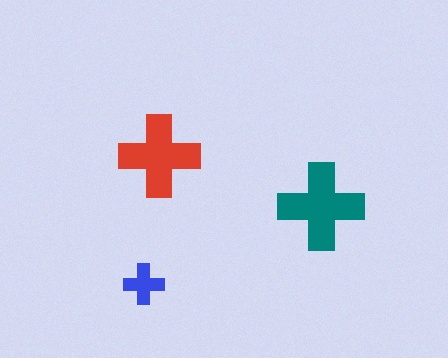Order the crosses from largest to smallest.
the teal one, the red one, the blue one.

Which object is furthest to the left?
The blue cross is leftmost.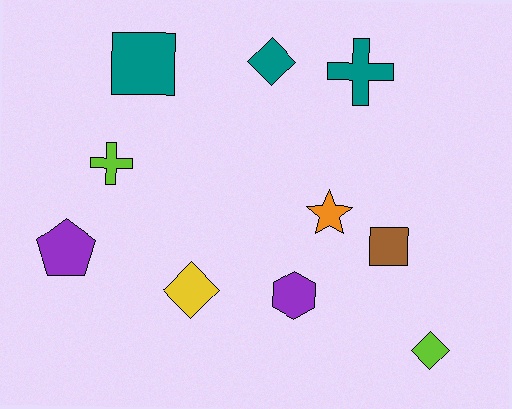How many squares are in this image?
There are 2 squares.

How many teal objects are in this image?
There are 3 teal objects.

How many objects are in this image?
There are 10 objects.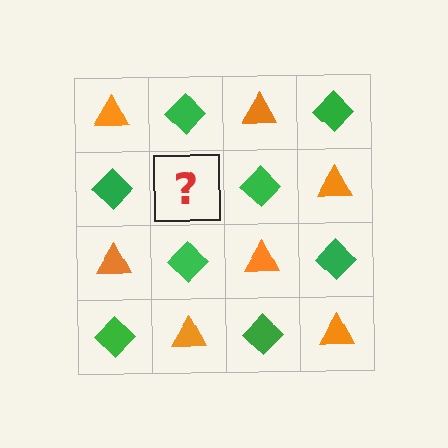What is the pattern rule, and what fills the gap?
The rule is that it alternates orange triangle and green diamond in a checkerboard pattern. The gap should be filled with an orange triangle.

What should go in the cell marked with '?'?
The missing cell should contain an orange triangle.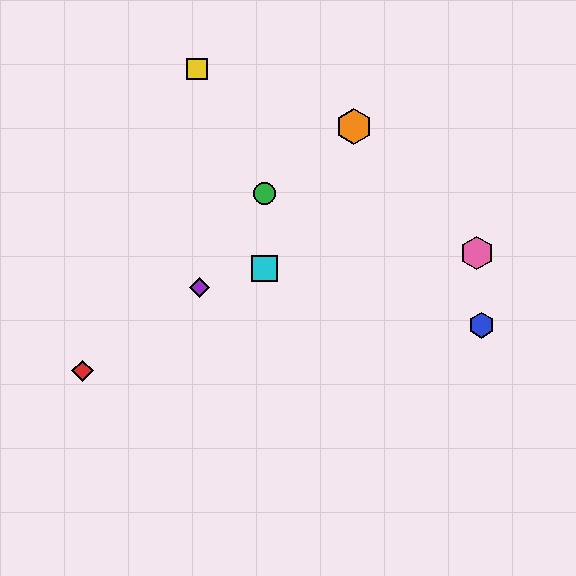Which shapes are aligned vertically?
The green circle, the cyan square are aligned vertically.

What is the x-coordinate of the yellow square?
The yellow square is at x≈197.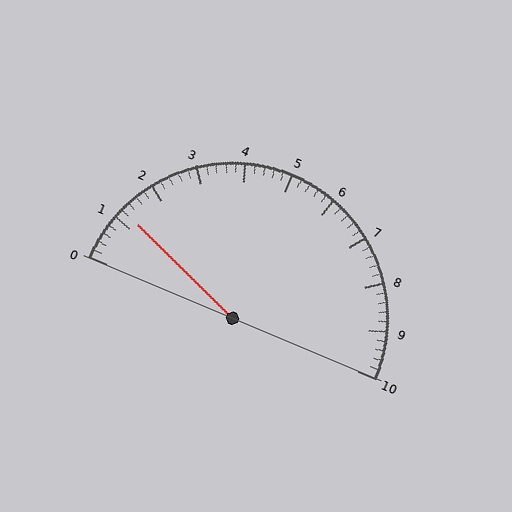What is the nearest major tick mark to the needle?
The nearest major tick mark is 1.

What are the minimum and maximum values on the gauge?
The gauge ranges from 0 to 10.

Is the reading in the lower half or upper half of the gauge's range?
The reading is in the lower half of the range (0 to 10).